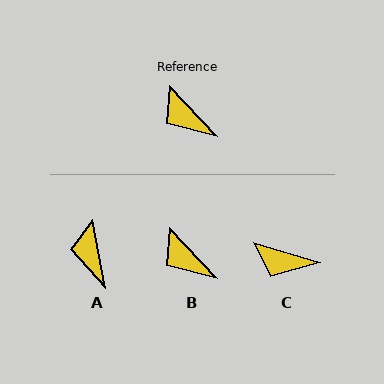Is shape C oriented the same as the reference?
No, it is off by about 32 degrees.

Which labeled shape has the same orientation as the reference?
B.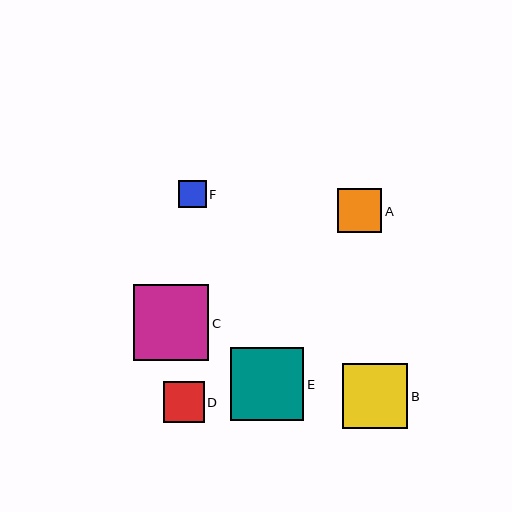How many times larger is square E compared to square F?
Square E is approximately 2.7 times the size of square F.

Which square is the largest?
Square C is the largest with a size of approximately 76 pixels.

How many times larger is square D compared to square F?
Square D is approximately 1.5 times the size of square F.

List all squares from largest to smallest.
From largest to smallest: C, E, B, A, D, F.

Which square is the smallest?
Square F is the smallest with a size of approximately 28 pixels.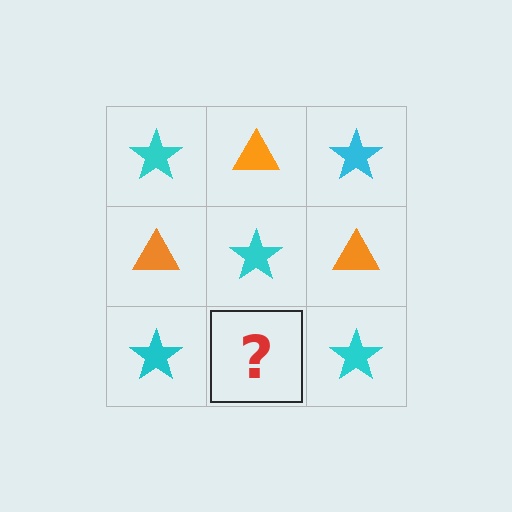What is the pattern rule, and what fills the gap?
The rule is that it alternates cyan star and orange triangle in a checkerboard pattern. The gap should be filled with an orange triangle.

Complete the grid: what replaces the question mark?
The question mark should be replaced with an orange triangle.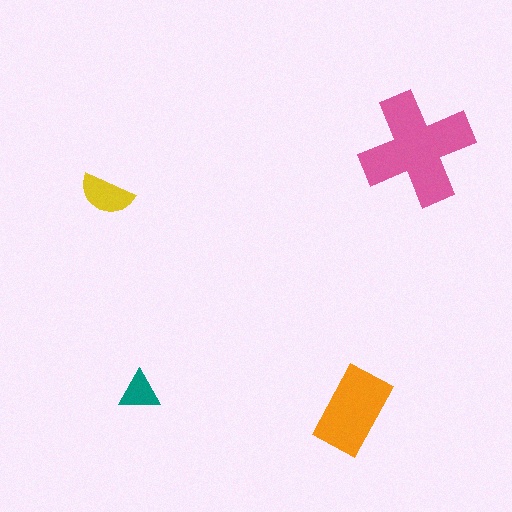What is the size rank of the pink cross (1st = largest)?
1st.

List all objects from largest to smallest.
The pink cross, the orange rectangle, the yellow semicircle, the teal triangle.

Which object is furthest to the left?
The yellow semicircle is leftmost.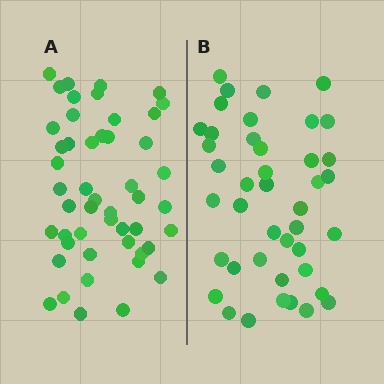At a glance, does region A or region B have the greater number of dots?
Region A (the left region) has more dots.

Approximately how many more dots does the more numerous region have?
Region A has roughly 8 or so more dots than region B.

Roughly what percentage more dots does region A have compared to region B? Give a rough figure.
About 15% more.